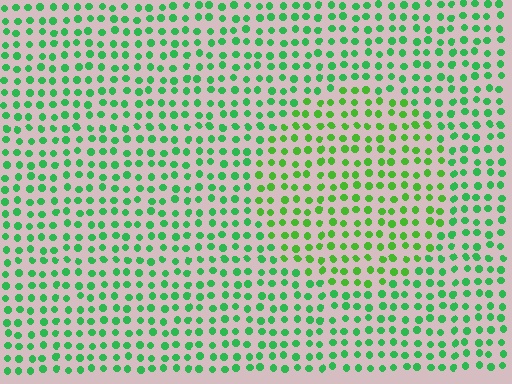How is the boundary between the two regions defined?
The boundary is defined purely by a slight shift in hue (about 25 degrees). Spacing, size, and orientation are identical on both sides.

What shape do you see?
I see a circle.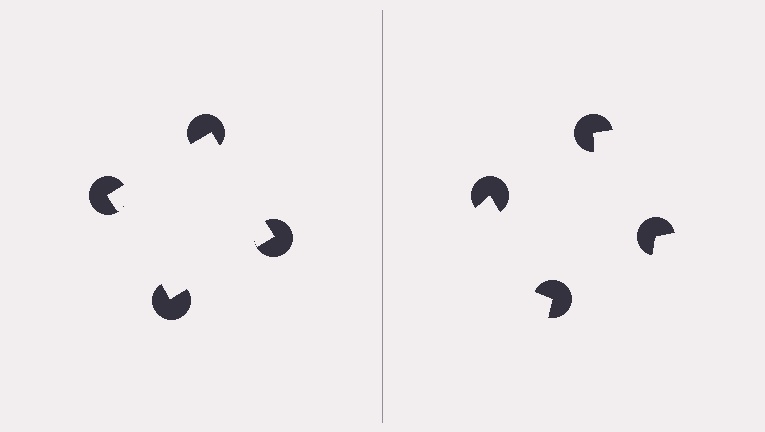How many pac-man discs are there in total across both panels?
8 — 4 on each side.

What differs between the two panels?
The pac-man discs are positioned identically on both sides; only the wedge orientations differ. On the left they align to a square; on the right they are misaligned.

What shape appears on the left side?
An illusory square.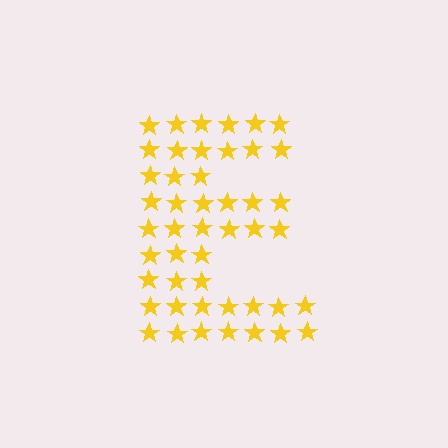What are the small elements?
The small elements are stars.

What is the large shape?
The large shape is the letter E.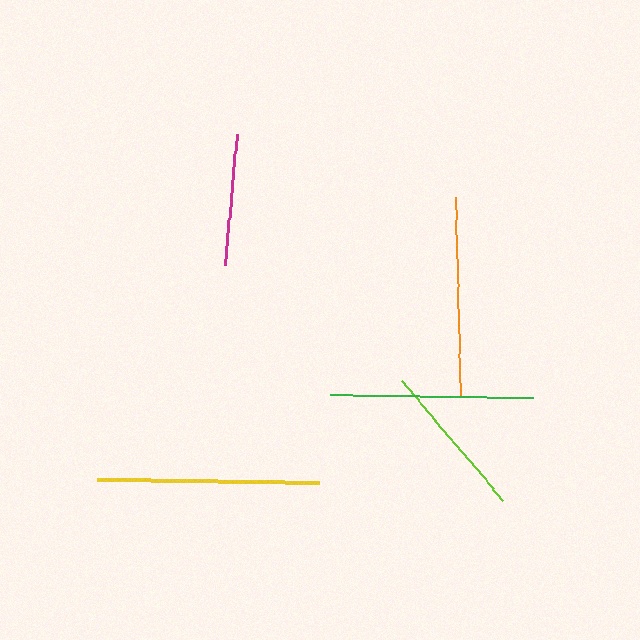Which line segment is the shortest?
The magenta line is the shortest at approximately 131 pixels.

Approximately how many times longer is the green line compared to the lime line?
The green line is approximately 1.3 times the length of the lime line.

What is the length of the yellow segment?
The yellow segment is approximately 222 pixels long.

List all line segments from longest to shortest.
From longest to shortest: yellow, green, orange, lime, magenta.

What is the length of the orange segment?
The orange segment is approximately 198 pixels long.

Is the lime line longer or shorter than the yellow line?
The yellow line is longer than the lime line.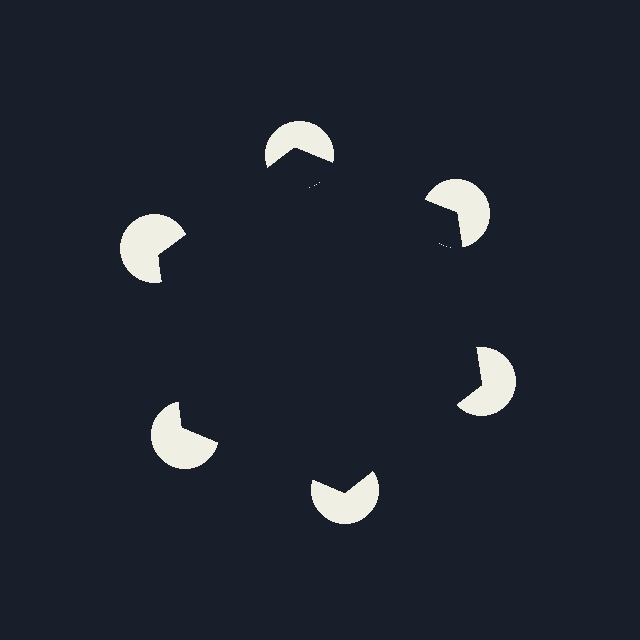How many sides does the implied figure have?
6 sides.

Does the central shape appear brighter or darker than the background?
It typically appears slightly darker than the background, even though no actual brightness change is drawn.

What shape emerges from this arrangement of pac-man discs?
An illusory hexagon — its edges are inferred from the aligned wedge cuts in the pac-man discs, not physically drawn.